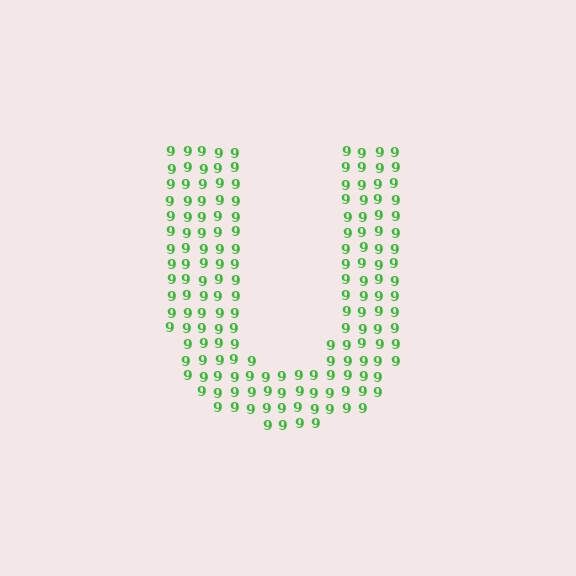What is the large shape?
The large shape is the letter U.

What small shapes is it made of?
It is made of small digit 9's.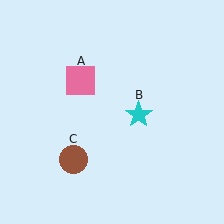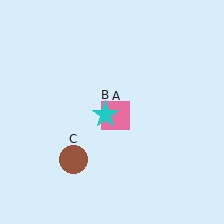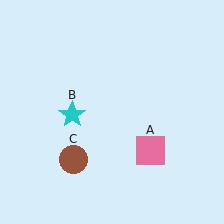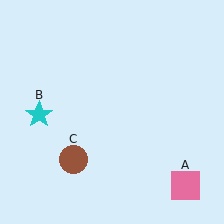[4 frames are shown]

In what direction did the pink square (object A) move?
The pink square (object A) moved down and to the right.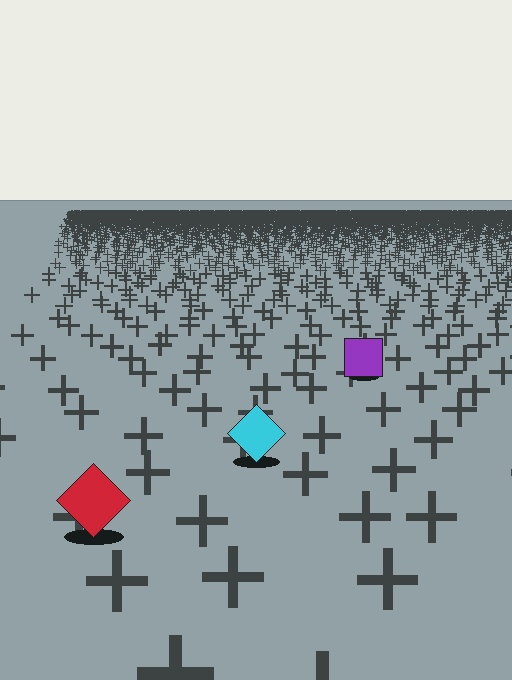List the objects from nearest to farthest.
From nearest to farthest: the red diamond, the cyan diamond, the purple square.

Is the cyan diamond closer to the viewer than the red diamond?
No. The red diamond is closer — you can tell from the texture gradient: the ground texture is coarser near it.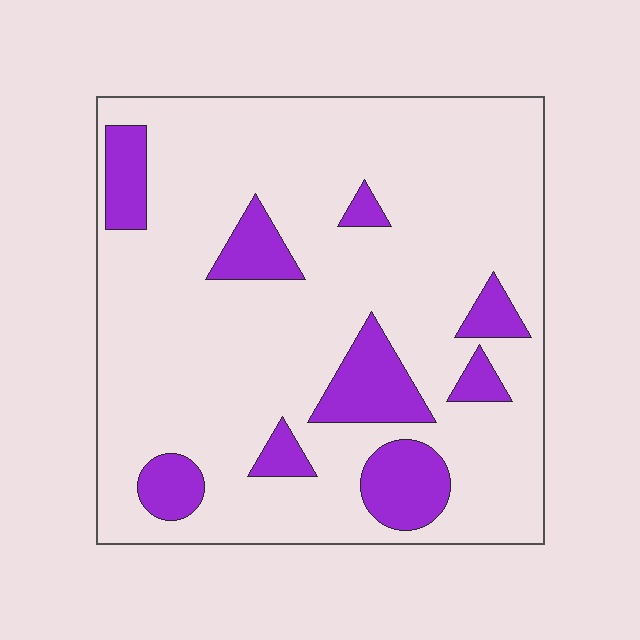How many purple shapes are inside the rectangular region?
9.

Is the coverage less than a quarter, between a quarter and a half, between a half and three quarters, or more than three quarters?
Less than a quarter.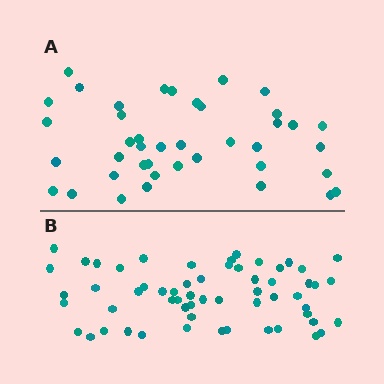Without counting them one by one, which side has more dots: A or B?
Region B (the bottom region) has more dots.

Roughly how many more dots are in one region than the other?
Region B has approximately 20 more dots than region A.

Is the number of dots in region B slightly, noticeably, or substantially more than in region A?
Region B has noticeably more, but not dramatically so. The ratio is roughly 1.4 to 1.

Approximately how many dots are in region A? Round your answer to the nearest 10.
About 40 dots. (The exact count is 41, which rounds to 40.)